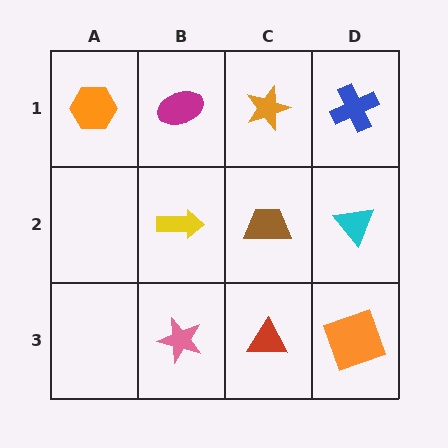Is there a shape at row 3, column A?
No, that cell is empty.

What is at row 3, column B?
A pink star.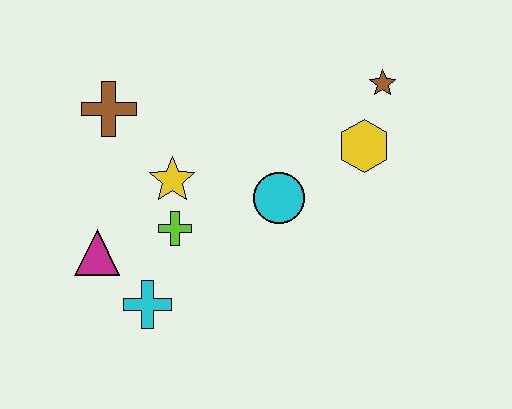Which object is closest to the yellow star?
The lime cross is closest to the yellow star.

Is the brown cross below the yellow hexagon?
No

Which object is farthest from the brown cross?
The brown star is farthest from the brown cross.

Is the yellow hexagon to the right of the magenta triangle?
Yes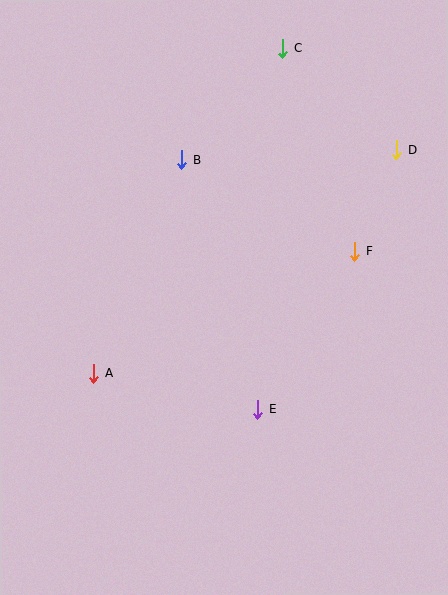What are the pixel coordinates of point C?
Point C is at (282, 49).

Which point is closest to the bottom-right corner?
Point E is closest to the bottom-right corner.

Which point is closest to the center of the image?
Point E at (258, 409) is closest to the center.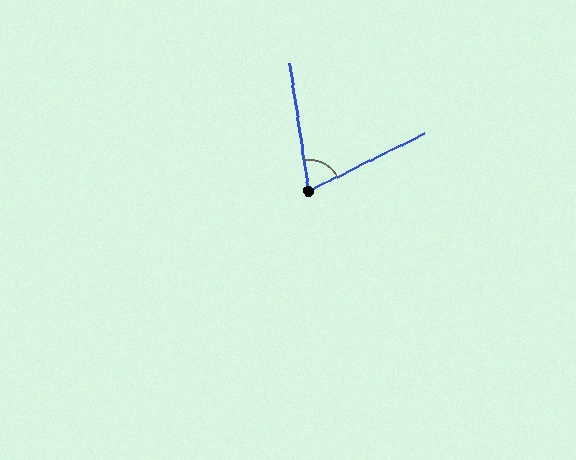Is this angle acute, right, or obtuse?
It is acute.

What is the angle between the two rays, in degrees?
Approximately 72 degrees.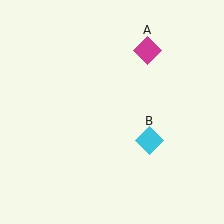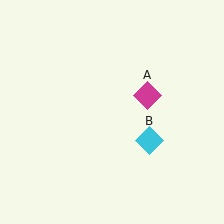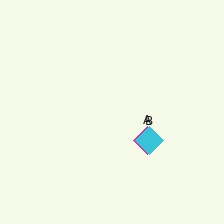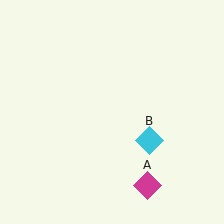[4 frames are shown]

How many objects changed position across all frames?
1 object changed position: magenta diamond (object A).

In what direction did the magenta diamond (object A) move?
The magenta diamond (object A) moved down.